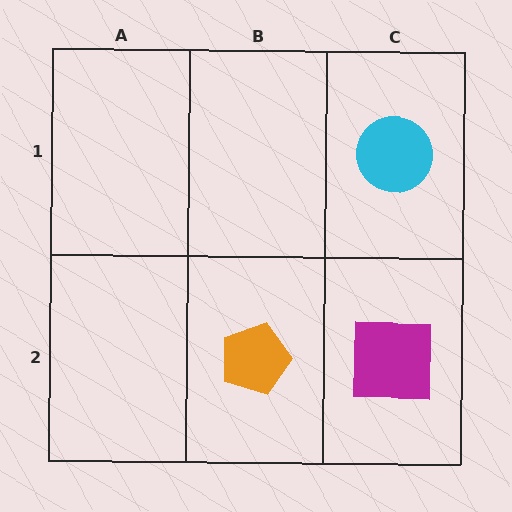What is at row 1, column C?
A cyan circle.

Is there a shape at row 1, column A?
No, that cell is empty.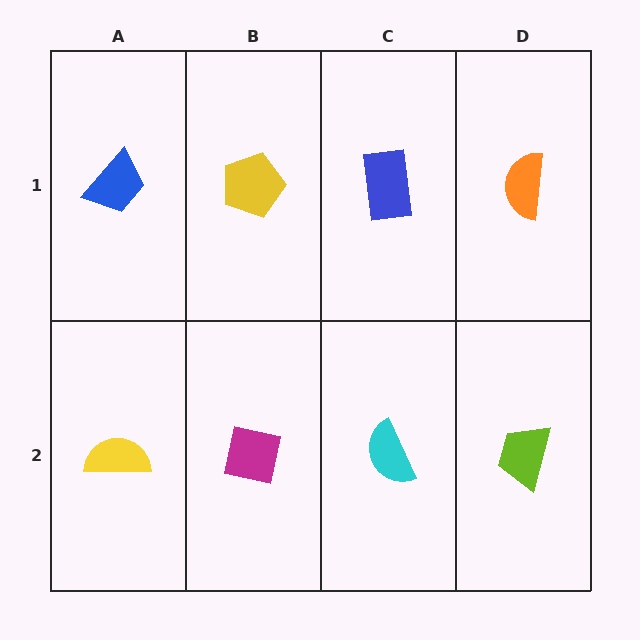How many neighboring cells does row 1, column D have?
2.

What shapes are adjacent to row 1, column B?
A magenta square (row 2, column B), a blue trapezoid (row 1, column A), a blue rectangle (row 1, column C).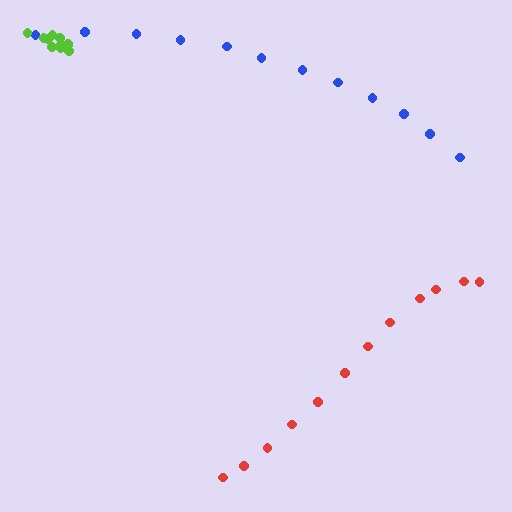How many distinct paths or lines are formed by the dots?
There are 3 distinct paths.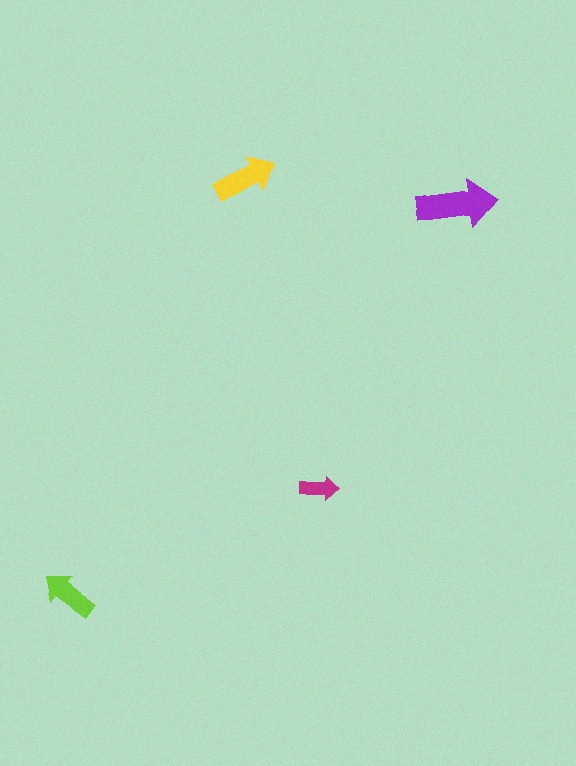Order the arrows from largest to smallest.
the purple one, the yellow one, the lime one, the magenta one.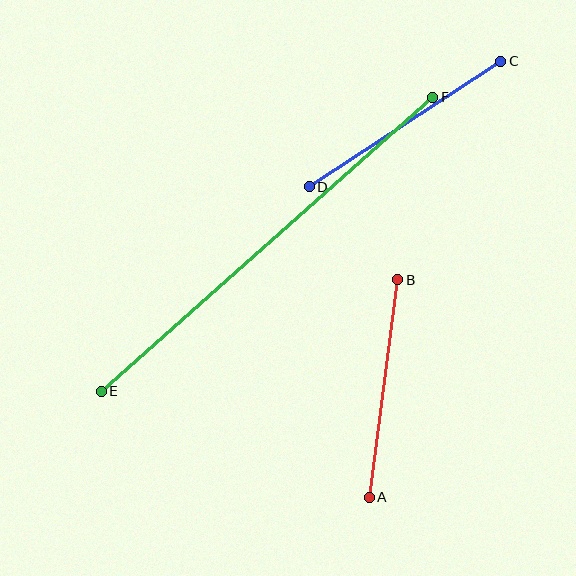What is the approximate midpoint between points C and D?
The midpoint is at approximately (405, 124) pixels.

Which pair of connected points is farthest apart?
Points E and F are farthest apart.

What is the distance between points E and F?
The distance is approximately 443 pixels.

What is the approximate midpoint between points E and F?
The midpoint is at approximately (267, 244) pixels.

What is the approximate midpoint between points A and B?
The midpoint is at approximately (384, 389) pixels.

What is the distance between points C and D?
The distance is approximately 229 pixels.